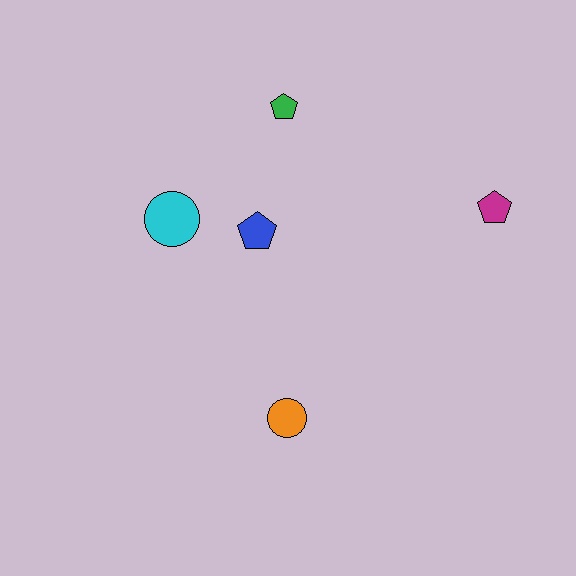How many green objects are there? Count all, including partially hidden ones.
There is 1 green object.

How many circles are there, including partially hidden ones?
There are 2 circles.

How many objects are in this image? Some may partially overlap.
There are 5 objects.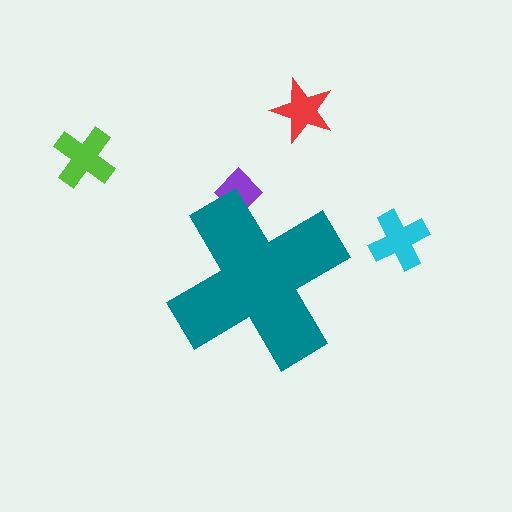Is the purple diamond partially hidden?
Yes, the purple diamond is partially hidden behind the teal cross.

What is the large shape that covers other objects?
A teal cross.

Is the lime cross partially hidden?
No, the lime cross is fully visible.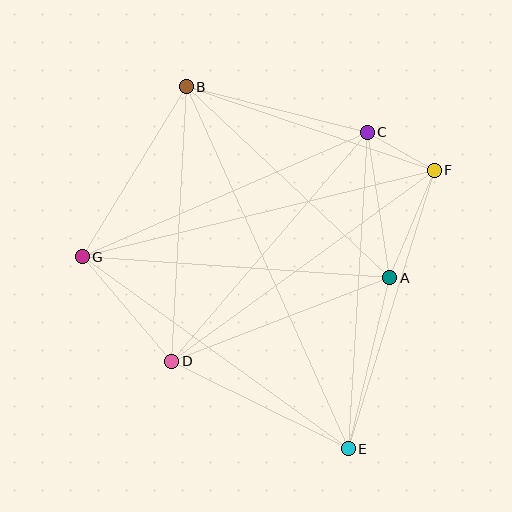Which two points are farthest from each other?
Points B and E are farthest from each other.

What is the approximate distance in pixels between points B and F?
The distance between B and F is approximately 262 pixels.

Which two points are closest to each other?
Points C and F are closest to each other.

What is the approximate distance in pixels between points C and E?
The distance between C and E is approximately 317 pixels.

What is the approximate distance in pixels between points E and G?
The distance between E and G is approximately 328 pixels.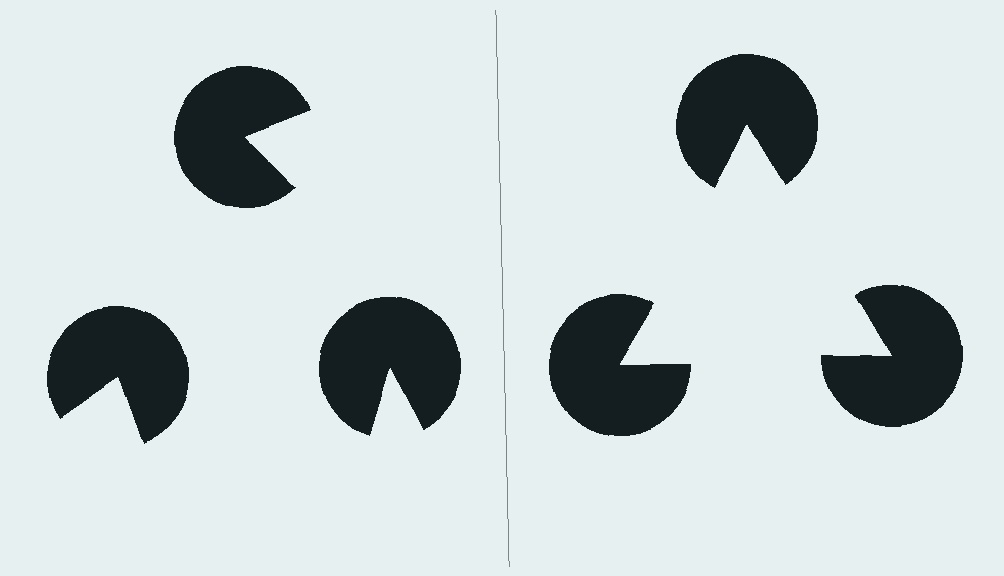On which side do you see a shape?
An illusory triangle appears on the right side. On the left side the wedge cuts are rotated, so no coherent shape forms.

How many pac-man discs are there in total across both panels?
6 — 3 on each side.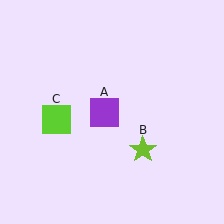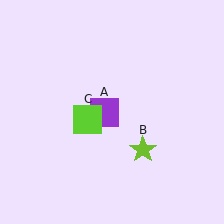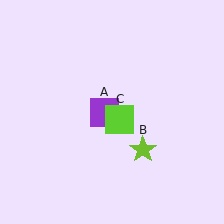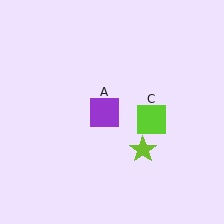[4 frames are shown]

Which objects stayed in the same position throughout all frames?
Purple square (object A) and lime star (object B) remained stationary.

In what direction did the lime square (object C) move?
The lime square (object C) moved right.